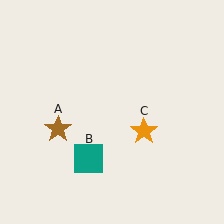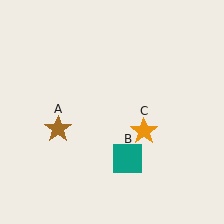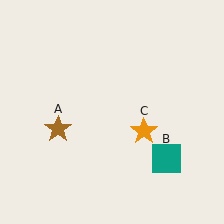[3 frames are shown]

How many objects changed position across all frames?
1 object changed position: teal square (object B).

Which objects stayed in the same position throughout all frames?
Brown star (object A) and orange star (object C) remained stationary.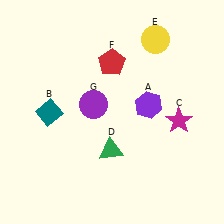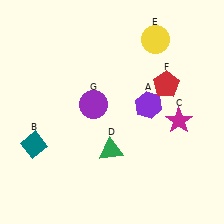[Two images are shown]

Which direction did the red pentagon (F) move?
The red pentagon (F) moved right.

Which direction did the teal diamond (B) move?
The teal diamond (B) moved down.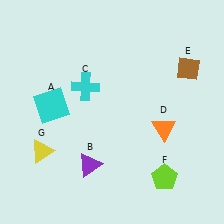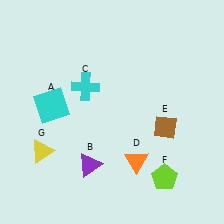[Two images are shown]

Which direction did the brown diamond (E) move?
The brown diamond (E) moved down.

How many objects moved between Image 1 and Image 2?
2 objects moved between the two images.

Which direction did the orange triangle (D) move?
The orange triangle (D) moved down.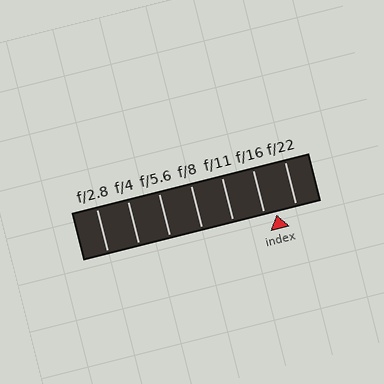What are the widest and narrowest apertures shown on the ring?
The widest aperture shown is f/2.8 and the narrowest is f/22.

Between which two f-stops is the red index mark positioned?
The index mark is between f/16 and f/22.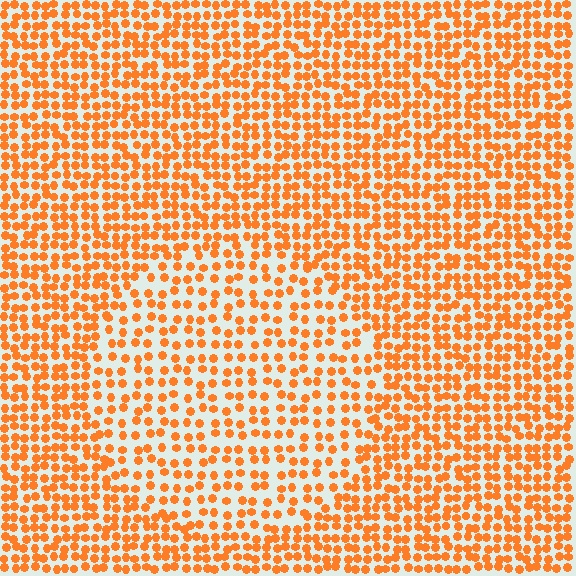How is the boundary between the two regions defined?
The boundary is defined by a change in element density (approximately 1.7x ratio). All elements are the same color, size, and shape.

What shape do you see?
I see a circle.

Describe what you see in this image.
The image contains small orange elements arranged at two different densities. A circle-shaped region is visible where the elements are less densely packed than the surrounding area.